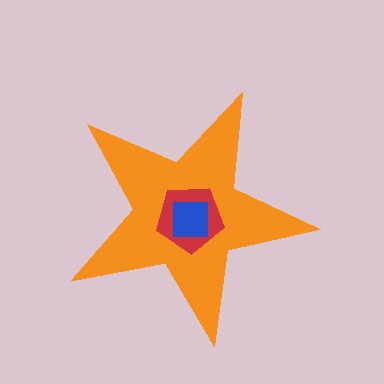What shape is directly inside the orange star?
The red pentagon.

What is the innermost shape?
The blue square.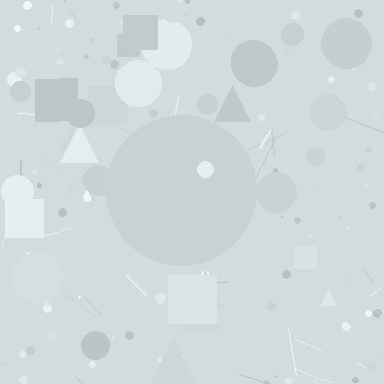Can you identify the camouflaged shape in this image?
The camouflaged shape is a circle.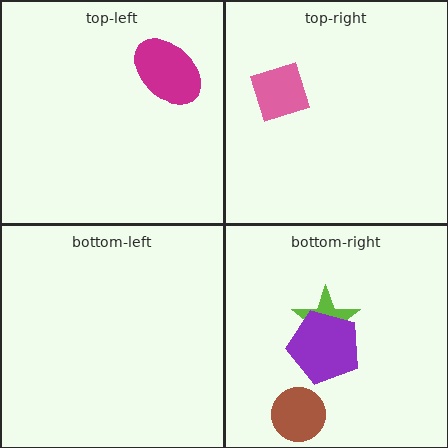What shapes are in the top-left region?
The magenta ellipse.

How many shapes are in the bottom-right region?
3.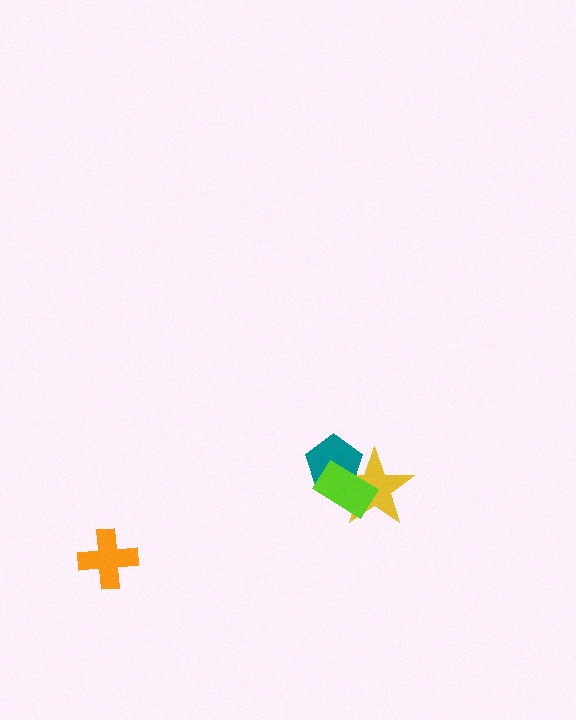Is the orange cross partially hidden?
No, no other shape covers it.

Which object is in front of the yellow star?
The lime rectangle is in front of the yellow star.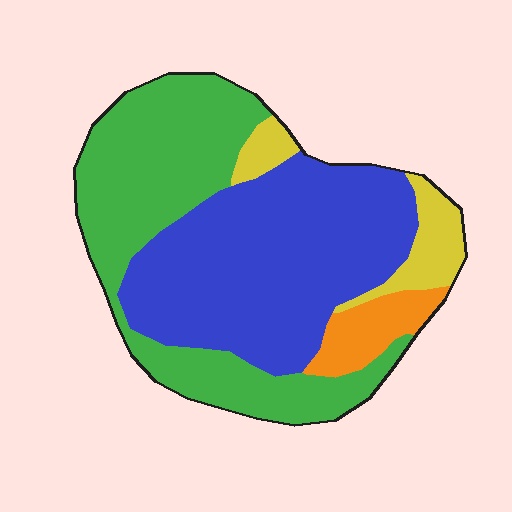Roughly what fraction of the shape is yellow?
Yellow covers roughly 10% of the shape.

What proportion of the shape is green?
Green covers around 40% of the shape.